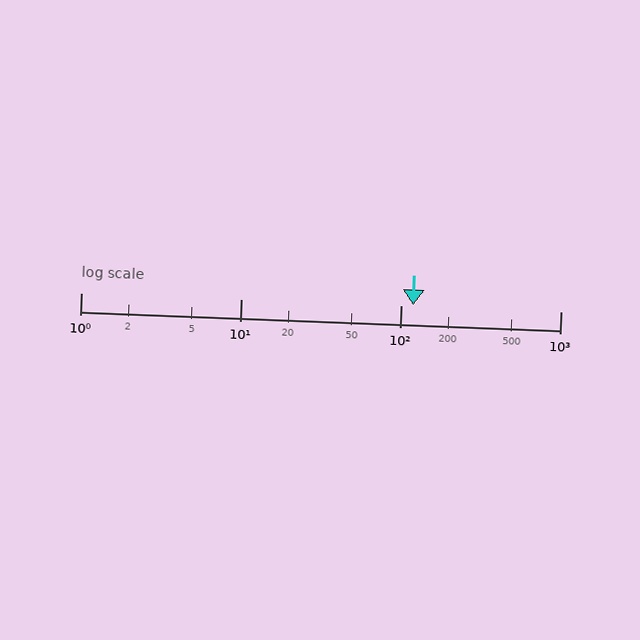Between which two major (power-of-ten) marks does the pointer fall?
The pointer is between 100 and 1000.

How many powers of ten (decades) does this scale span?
The scale spans 3 decades, from 1 to 1000.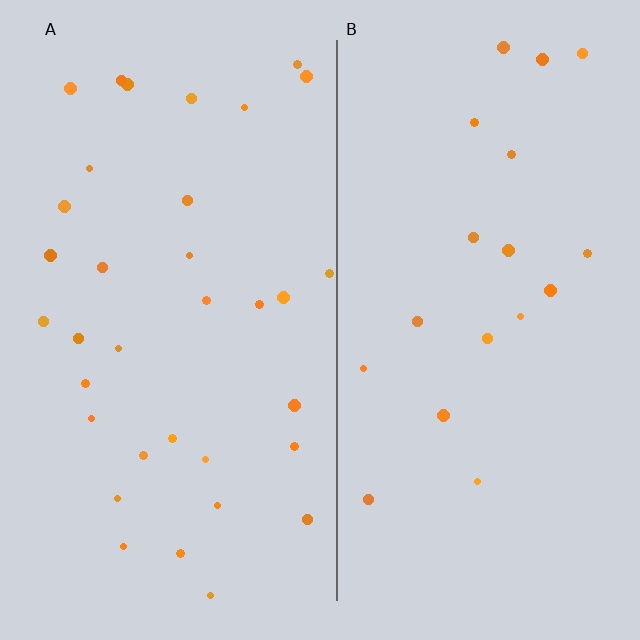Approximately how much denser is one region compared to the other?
Approximately 1.7× — region A over region B.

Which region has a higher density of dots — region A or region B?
A (the left).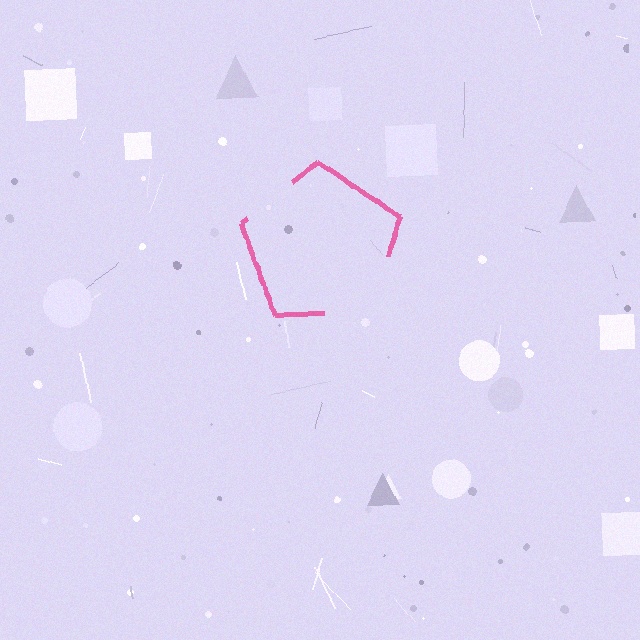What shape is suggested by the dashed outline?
The dashed outline suggests a pentagon.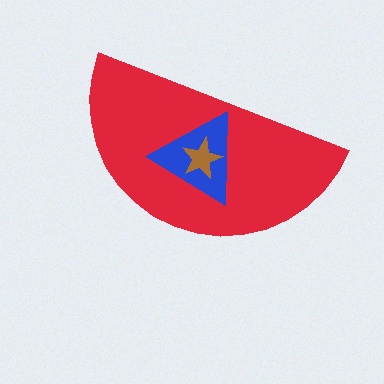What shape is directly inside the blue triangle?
The brown star.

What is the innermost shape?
The brown star.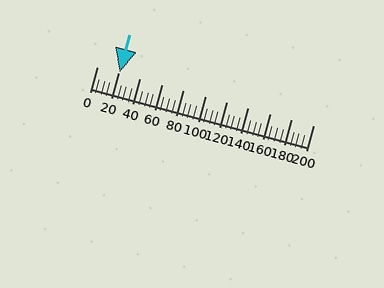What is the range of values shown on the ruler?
The ruler shows values from 0 to 200.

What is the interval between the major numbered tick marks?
The major tick marks are spaced 20 units apart.